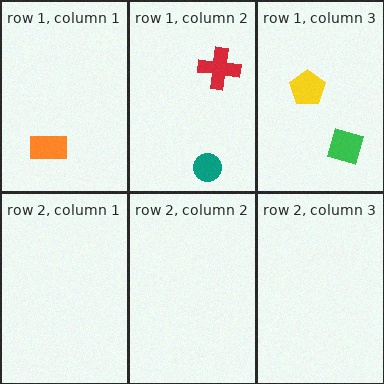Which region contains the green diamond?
The row 1, column 3 region.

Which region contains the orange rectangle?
The row 1, column 1 region.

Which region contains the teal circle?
The row 1, column 2 region.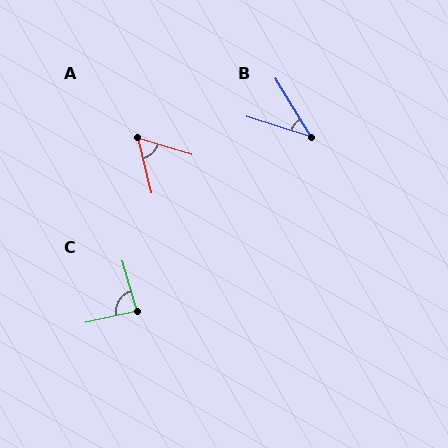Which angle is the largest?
C, at approximately 86 degrees.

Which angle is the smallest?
B, at approximately 41 degrees.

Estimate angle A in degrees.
Approximately 59 degrees.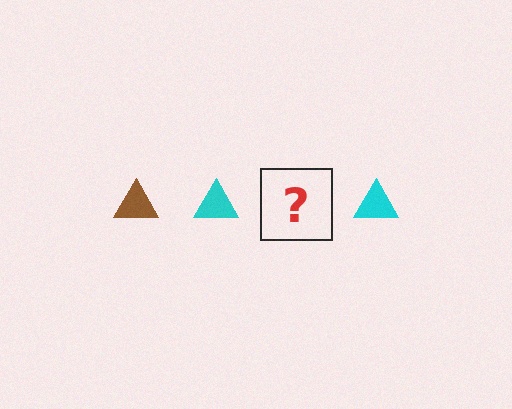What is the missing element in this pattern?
The missing element is a brown triangle.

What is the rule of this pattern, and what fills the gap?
The rule is that the pattern cycles through brown, cyan triangles. The gap should be filled with a brown triangle.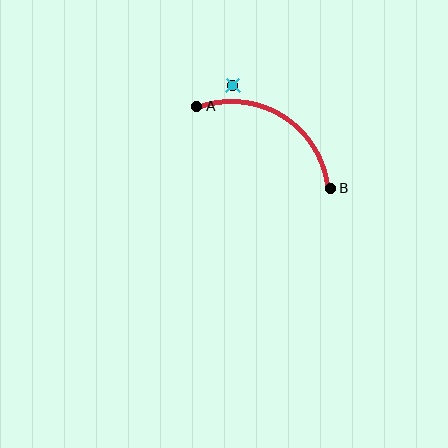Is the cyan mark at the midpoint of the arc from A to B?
No — the cyan mark does not lie on the arc at all. It sits slightly outside the curve.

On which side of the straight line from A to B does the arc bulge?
The arc bulges above the straight line connecting A and B.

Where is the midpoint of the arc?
The arc midpoint is the point on the curve farthest from the straight line joining A and B. It sits above that line.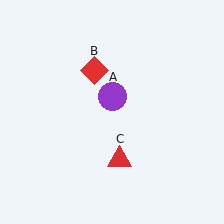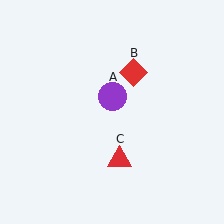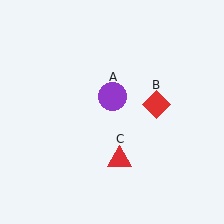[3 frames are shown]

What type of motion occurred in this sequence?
The red diamond (object B) rotated clockwise around the center of the scene.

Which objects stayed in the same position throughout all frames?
Purple circle (object A) and red triangle (object C) remained stationary.